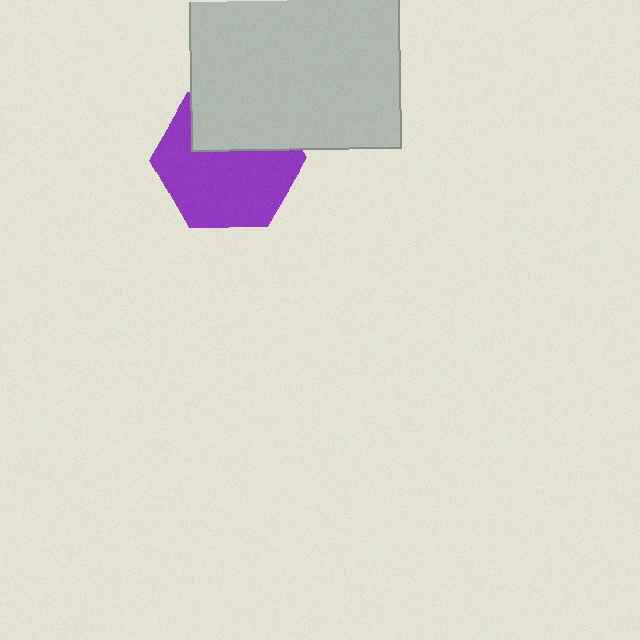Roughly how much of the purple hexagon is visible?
About half of it is visible (roughly 65%).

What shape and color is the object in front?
The object in front is a light gray square.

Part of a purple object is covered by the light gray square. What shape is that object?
It is a hexagon.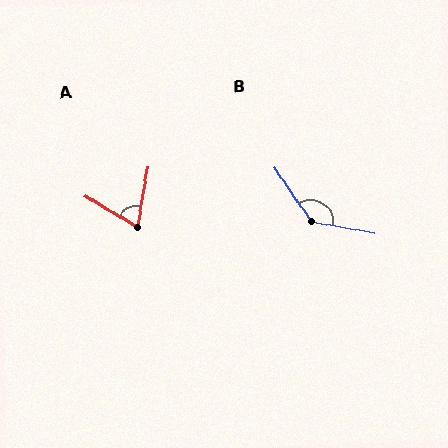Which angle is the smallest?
A, at approximately 68 degrees.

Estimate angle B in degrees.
Approximately 134 degrees.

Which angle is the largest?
B, at approximately 134 degrees.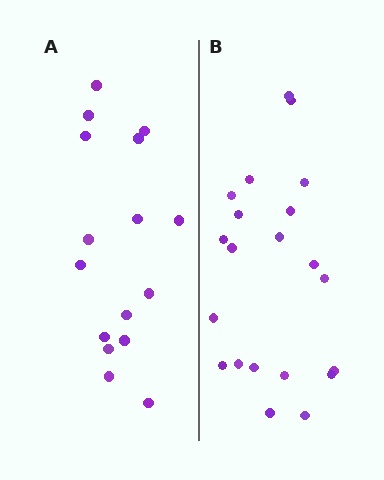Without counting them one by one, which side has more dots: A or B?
Region B (the right region) has more dots.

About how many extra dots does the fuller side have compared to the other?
Region B has about 5 more dots than region A.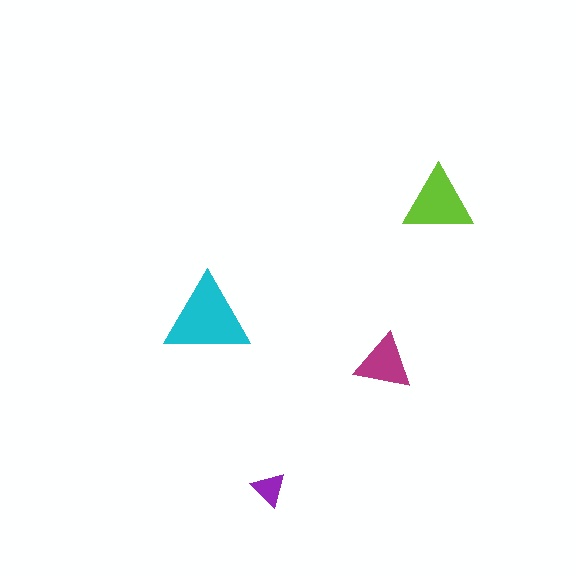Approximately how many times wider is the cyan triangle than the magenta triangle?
About 1.5 times wider.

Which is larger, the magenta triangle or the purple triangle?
The magenta one.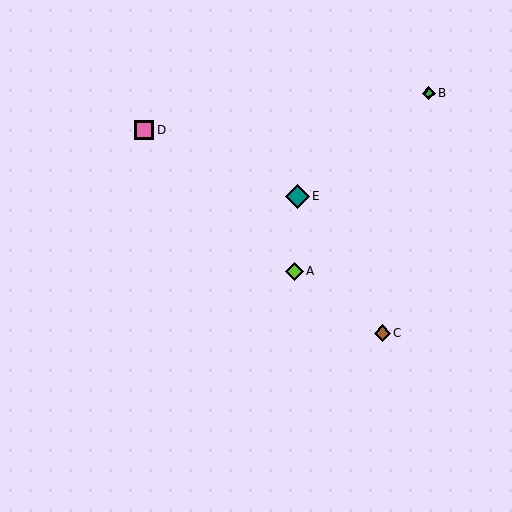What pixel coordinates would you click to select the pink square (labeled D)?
Click at (144, 130) to select the pink square D.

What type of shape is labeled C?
Shape C is a brown diamond.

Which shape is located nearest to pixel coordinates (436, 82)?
The green diamond (labeled B) at (429, 93) is nearest to that location.